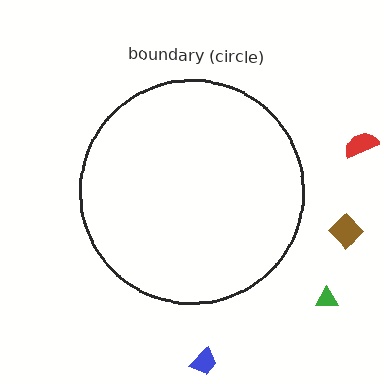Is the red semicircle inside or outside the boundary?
Outside.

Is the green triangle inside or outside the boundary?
Outside.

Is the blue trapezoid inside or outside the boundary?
Outside.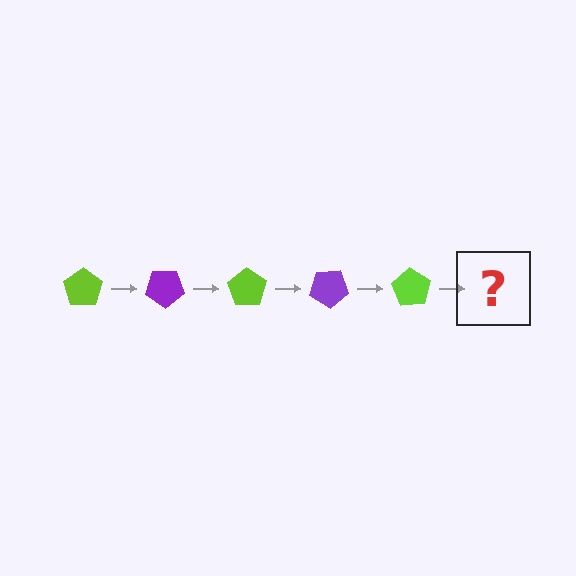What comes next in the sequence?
The next element should be a purple pentagon, rotated 175 degrees from the start.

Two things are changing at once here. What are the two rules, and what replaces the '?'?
The two rules are that it rotates 35 degrees each step and the color cycles through lime and purple. The '?' should be a purple pentagon, rotated 175 degrees from the start.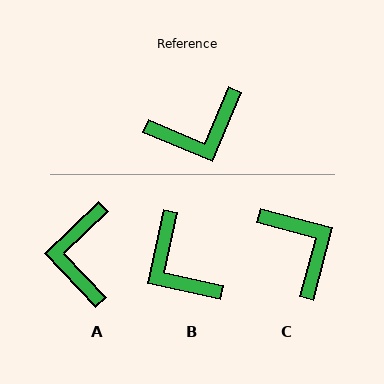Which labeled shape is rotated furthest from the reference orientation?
A, about 114 degrees away.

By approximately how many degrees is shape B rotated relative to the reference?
Approximately 79 degrees clockwise.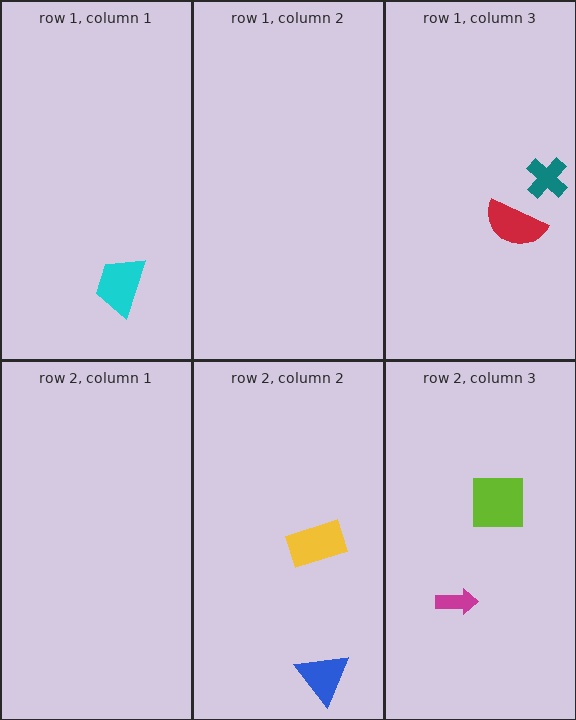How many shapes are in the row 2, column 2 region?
2.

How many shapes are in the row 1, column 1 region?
1.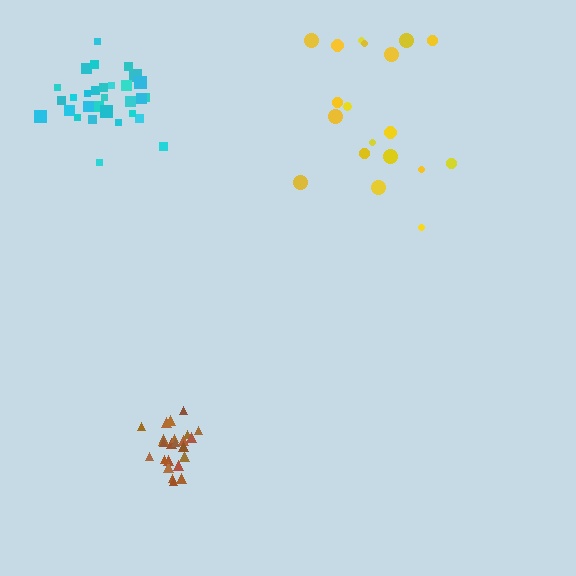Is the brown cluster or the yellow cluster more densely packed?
Brown.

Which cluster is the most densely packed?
Brown.